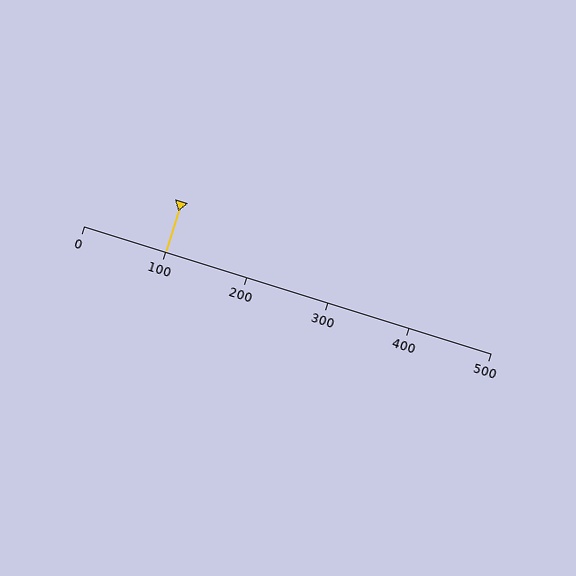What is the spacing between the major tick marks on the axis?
The major ticks are spaced 100 apart.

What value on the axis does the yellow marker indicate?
The marker indicates approximately 100.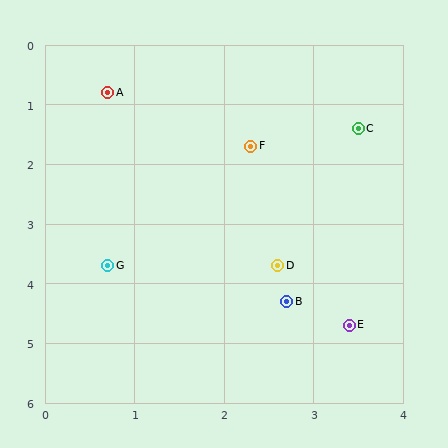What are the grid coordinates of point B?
Point B is at approximately (2.7, 4.3).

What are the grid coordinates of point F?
Point F is at approximately (2.3, 1.7).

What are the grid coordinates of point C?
Point C is at approximately (3.5, 1.4).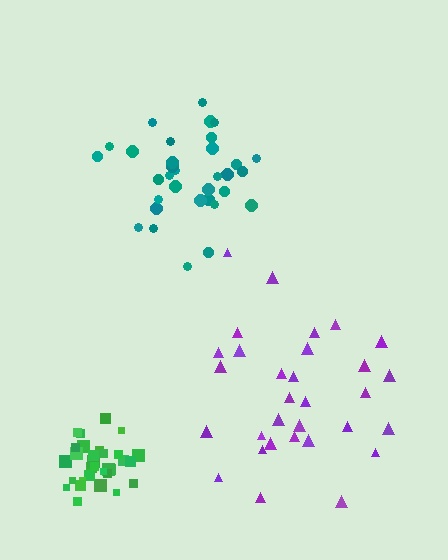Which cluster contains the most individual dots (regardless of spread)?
Teal (33).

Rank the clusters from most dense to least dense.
green, teal, purple.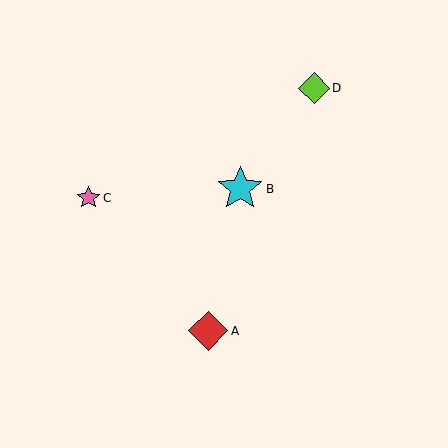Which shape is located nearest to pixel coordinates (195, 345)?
The red diamond (labeled A) at (208, 331) is nearest to that location.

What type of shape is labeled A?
Shape A is a red diamond.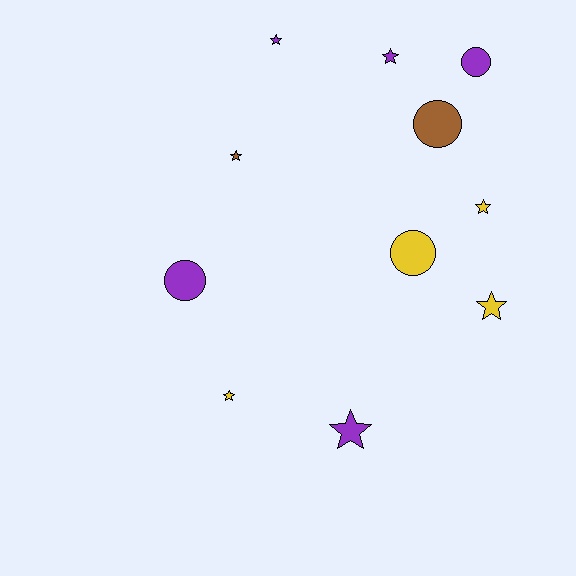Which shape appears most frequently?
Star, with 7 objects.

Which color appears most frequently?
Purple, with 5 objects.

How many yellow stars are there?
There are 3 yellow stars.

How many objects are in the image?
There are 11 objects.